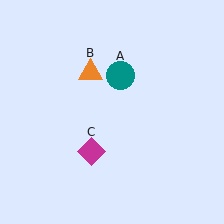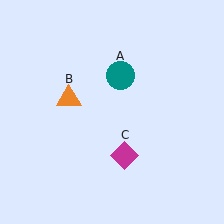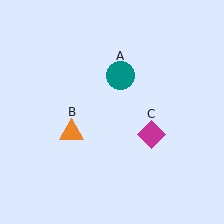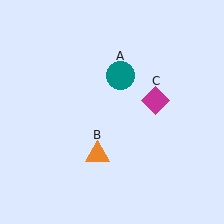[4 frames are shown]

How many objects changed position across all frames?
2 objects changed position: orange triangle (object B), magenta diamond (object C).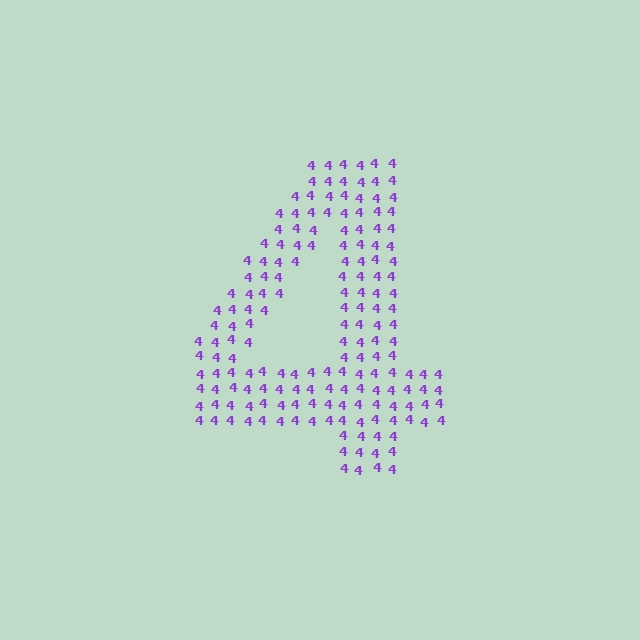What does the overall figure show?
The overall figure shows the digit 4.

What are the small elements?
The small elements are digit 4's.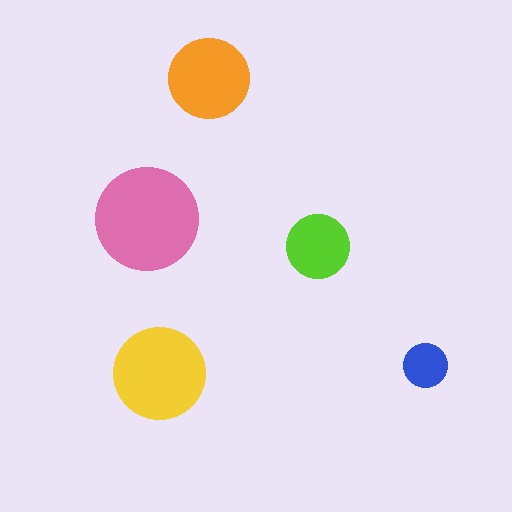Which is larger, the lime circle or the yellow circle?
The yellow one.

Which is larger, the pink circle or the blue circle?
The pink one.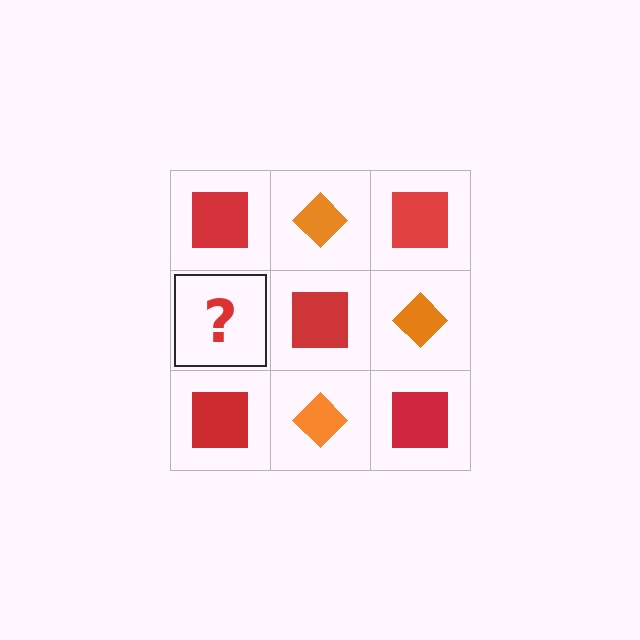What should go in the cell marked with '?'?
The missing cell should contain an orange diamond.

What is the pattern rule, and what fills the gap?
The rule is that it alternates red square and orange diamond in a checkerboard pattern. The gap should be filled with an orange diamond.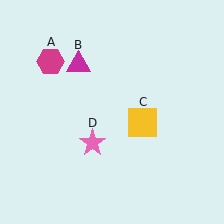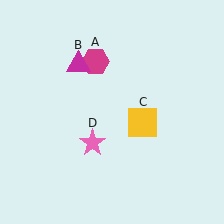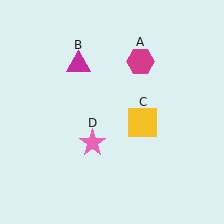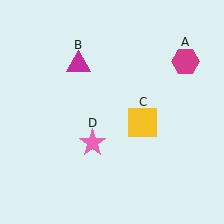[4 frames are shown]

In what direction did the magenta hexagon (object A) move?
The magenta hexagon (object A) moved right.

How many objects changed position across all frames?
1 object changed position: magenta hexagon (object A).